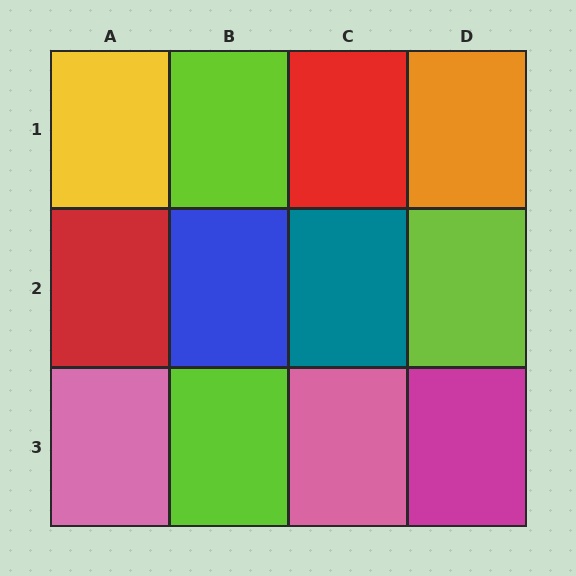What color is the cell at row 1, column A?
Yellow.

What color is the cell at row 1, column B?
Lime.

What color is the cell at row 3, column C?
Pink.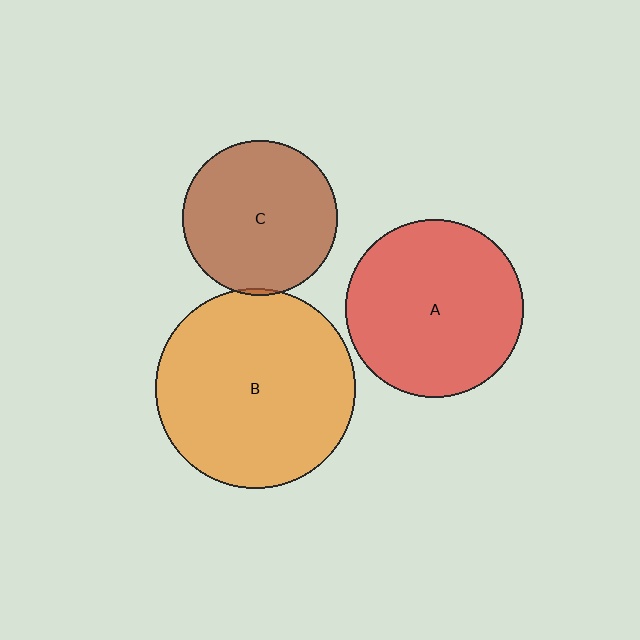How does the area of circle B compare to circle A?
Approximately 1.3 times.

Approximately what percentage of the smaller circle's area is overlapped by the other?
Approximately 5%.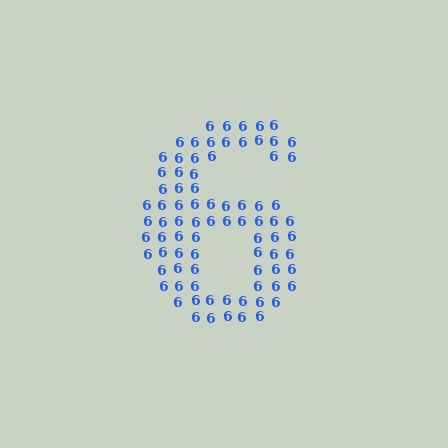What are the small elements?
The small elements are digit 6's.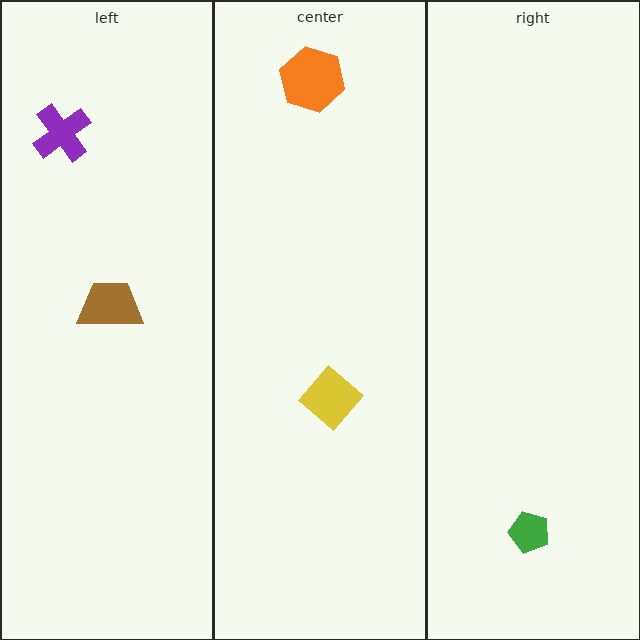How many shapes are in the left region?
2.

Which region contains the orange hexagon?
The center region.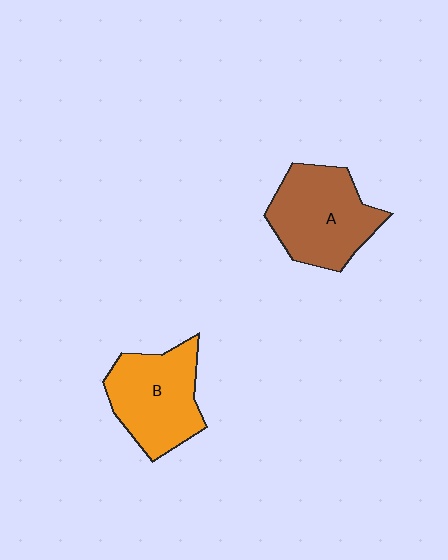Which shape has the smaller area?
Shape B (orange).